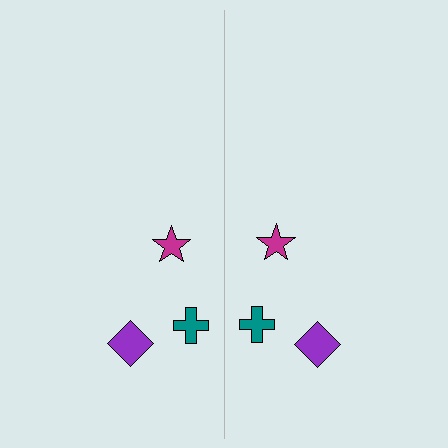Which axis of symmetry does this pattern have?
The pattern has a vertical axis of symmetry running through the center of the image.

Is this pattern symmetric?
Yes, this pattern has bilateral (reflection) symmetry.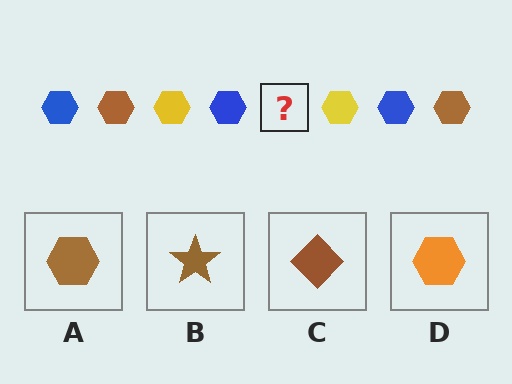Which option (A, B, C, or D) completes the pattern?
A.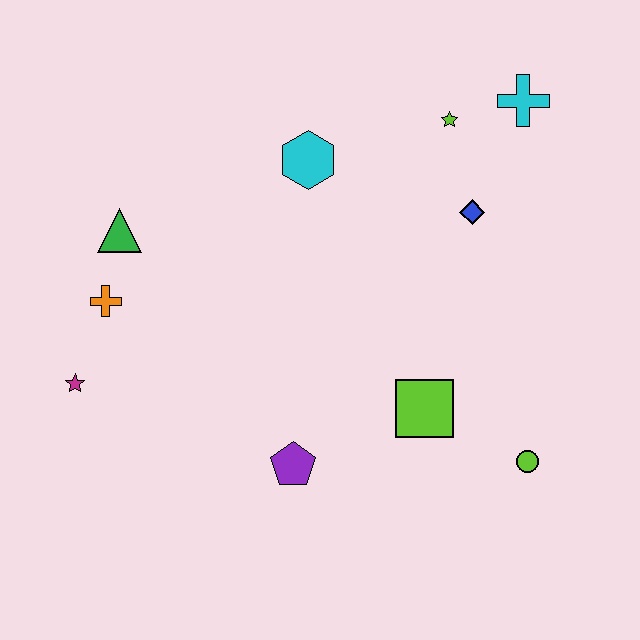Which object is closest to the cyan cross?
The lime star is closest to the cyan cross.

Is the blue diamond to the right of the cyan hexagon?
Yes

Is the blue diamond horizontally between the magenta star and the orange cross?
No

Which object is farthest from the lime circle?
The green triangle is farthest from the lime circle.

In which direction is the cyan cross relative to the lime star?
The cyan cross is to the right of the lime star.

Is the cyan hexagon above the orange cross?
Yes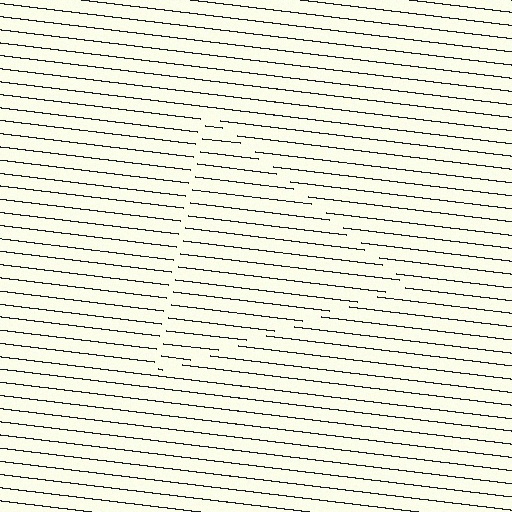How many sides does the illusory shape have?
3 sides — the line-ends trace a triangle.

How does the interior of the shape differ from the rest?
The interior of the shape contains the same grating, shifted by half a period — the contour is defined by the phase discontinuity where line-ends from the inner and outer gratings abut.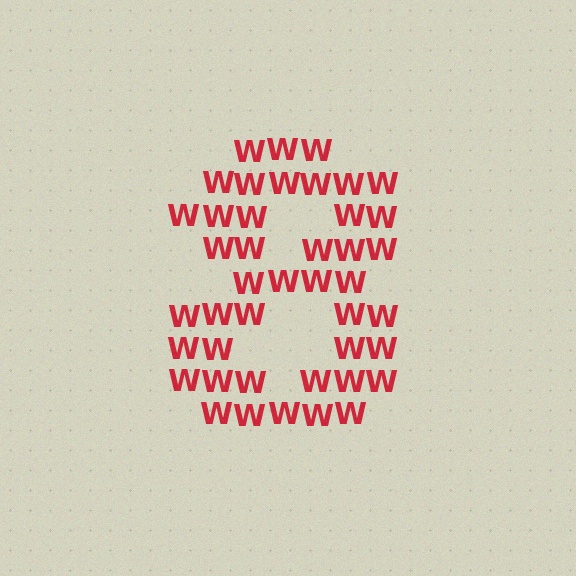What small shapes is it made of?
It is made of small letter W's.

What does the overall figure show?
The overall figure shows the digit 8.